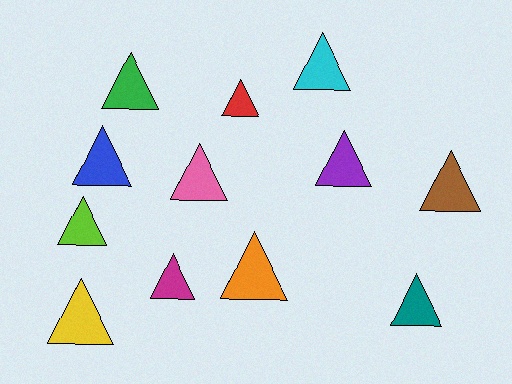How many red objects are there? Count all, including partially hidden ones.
There is 1 red object.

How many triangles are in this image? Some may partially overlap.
There are 12 triangles.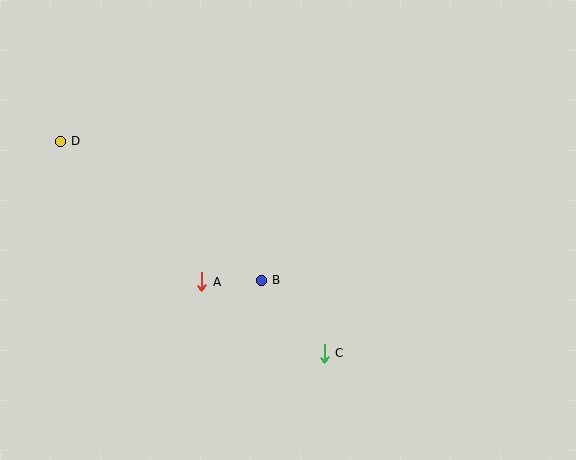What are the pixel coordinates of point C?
Point C is at (324, 353).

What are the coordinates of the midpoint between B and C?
The midpoint between B and C is at (293, 317).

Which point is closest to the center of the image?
Point B at (261, 280) is closest to the center.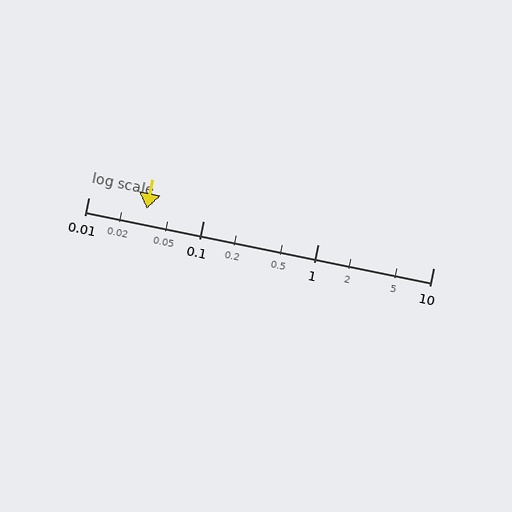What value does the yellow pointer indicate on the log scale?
The pointer indicates approximately 0.032.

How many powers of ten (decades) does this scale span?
The scale spans 3 decades, from 0.01 to 10.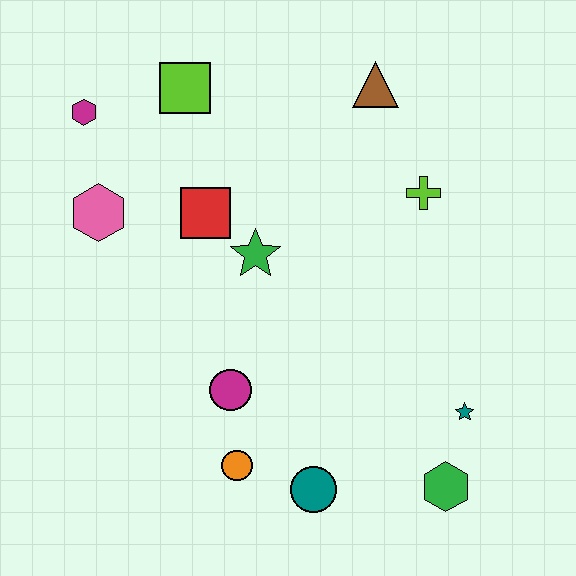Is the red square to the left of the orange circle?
Yes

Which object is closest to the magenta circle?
The orange circle is closest to the magenta circle.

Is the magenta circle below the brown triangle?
Yes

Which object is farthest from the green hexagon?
The magenta hexagon is farthest from the green hexagon.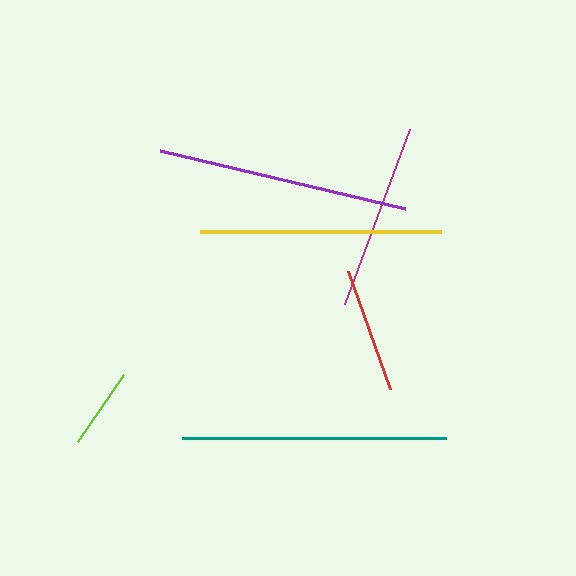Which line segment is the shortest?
The lime line is the shortest at approximately 82 pixels.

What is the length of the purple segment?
The purple segment is approximately 252 pixels long.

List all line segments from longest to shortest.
From longest to shortest: teal, purple, yellow, magenta, red, lime.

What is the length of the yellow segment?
The yellow segment is approximately 241 pixels long.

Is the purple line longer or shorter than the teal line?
The teal line is longer than the purple line.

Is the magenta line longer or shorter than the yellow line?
The yellow line is longer than the magenta line.